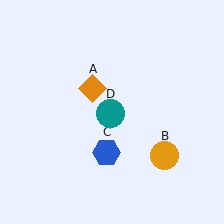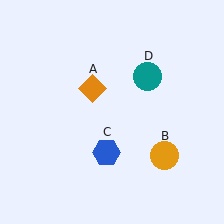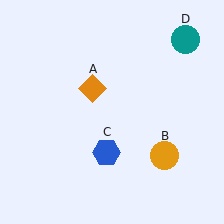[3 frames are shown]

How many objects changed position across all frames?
1 object changed position: teal circle (object D).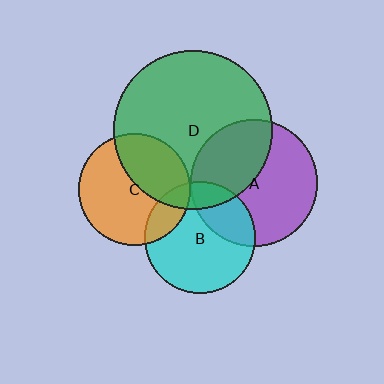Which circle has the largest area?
Circle D (green).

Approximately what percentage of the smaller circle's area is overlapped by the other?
Approximately 40%.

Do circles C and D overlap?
Yes.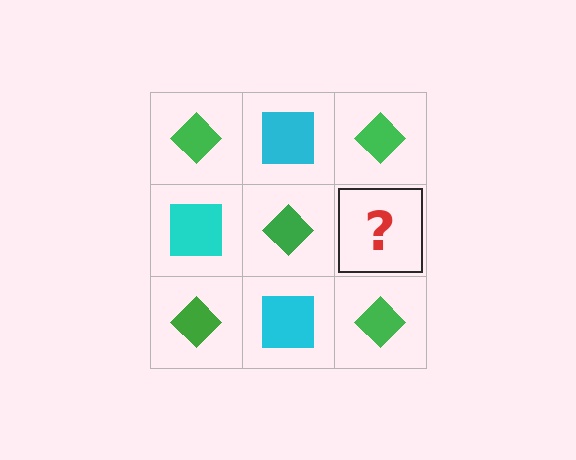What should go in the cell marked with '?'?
The missing cell should contain a cyan square.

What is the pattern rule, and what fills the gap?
The rule is that it alternates green diamond and cyan square in a checkerboard pattern. The gap should be filled with a cyan square.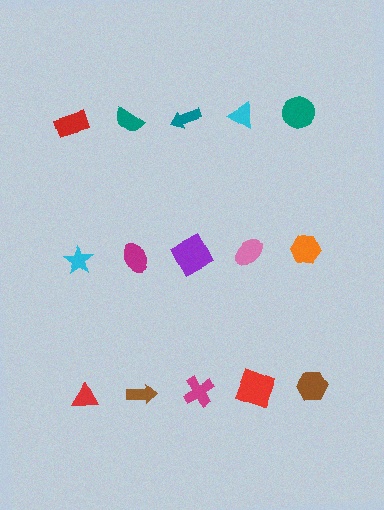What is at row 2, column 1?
A cyan star.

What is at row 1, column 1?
A red rectangle.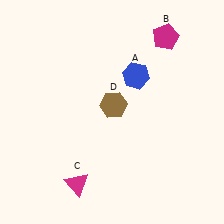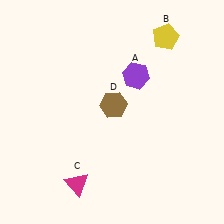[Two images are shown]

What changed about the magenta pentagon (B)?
In Image 1, B is magenta. In Image 2, it changed to yellow.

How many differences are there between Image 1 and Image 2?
There are 2 differences between the two images.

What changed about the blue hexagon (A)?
In Image 1, A is blue. In Image 2, it changed to purple.